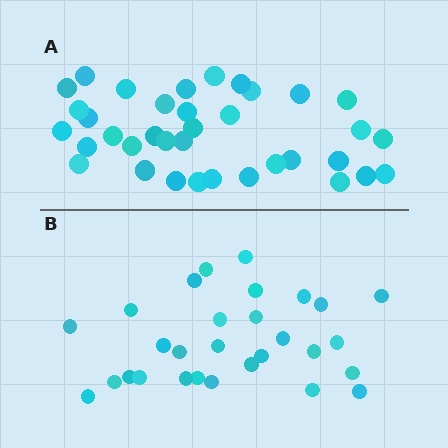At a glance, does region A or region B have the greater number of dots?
Region A (the top region) has more dots.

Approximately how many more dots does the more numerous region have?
Region A has roughly 8 or so more dots than region B.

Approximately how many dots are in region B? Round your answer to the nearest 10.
About 30 dots. (The exact count is 29, which rounds to 30.)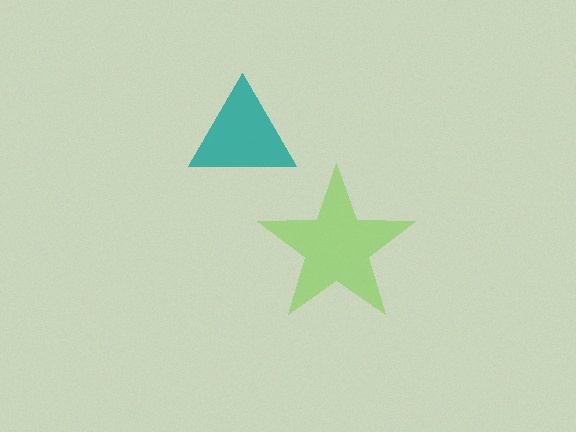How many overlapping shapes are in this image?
There are 2 overlapping shapes in the image.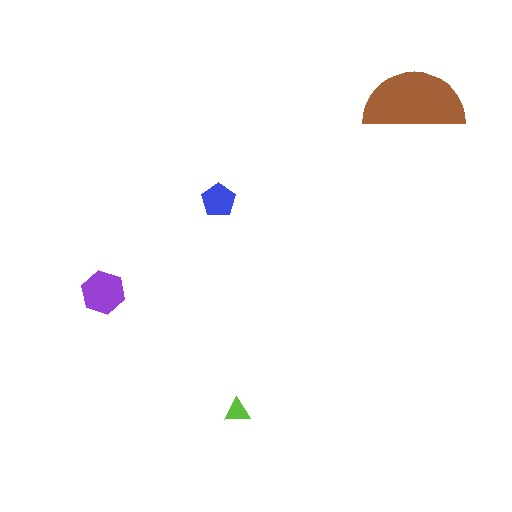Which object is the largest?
The brown semicircle.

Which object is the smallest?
The lime triangle.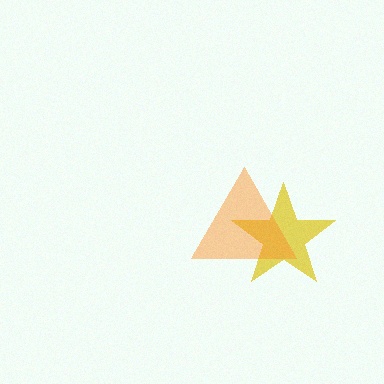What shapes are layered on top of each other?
The layered shapes are: a yellow star, an orange triangle.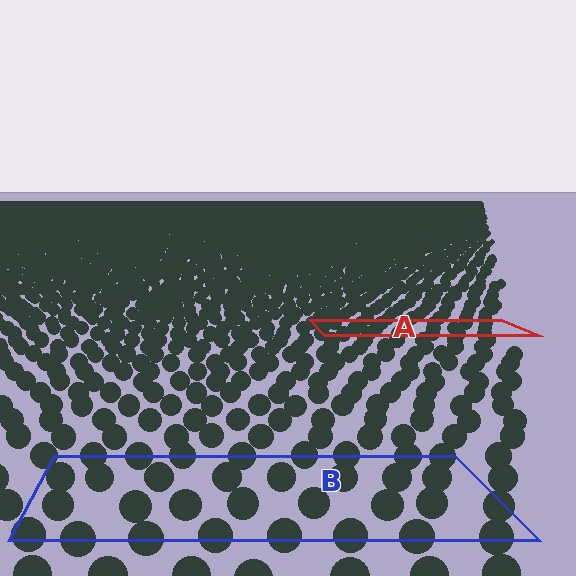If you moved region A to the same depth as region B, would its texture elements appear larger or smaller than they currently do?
They would appear larger. At a closer depth, the same texture elements are projected at a bigger on-screen size.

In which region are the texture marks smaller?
The texture marks are smaller in region A, because it is farther away.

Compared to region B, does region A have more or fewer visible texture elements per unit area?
Region A has more texture elements per unit area — they are packed more densely because it is farther away.